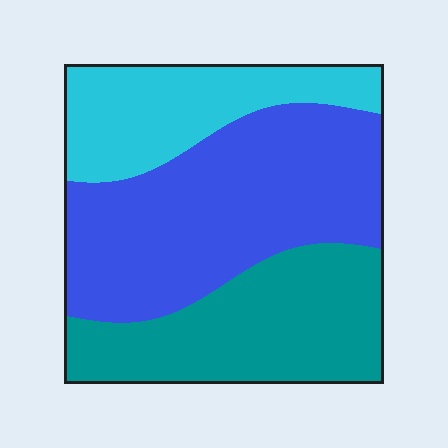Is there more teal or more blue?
Blue.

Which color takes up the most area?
Blue, at roughly 45%.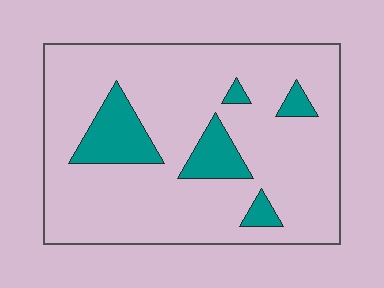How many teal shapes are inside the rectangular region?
5.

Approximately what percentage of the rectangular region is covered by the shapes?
Approximately 15%.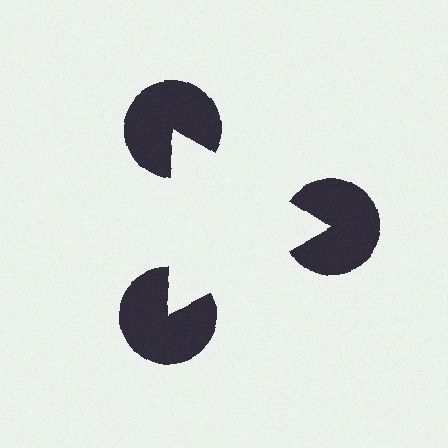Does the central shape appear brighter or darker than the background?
It typically appears slightly brighter than the background, even though no actual brightness change is drawn.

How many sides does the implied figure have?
3 sides.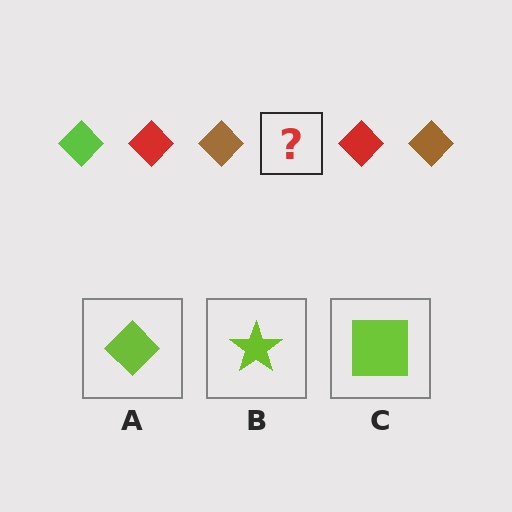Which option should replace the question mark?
Option A.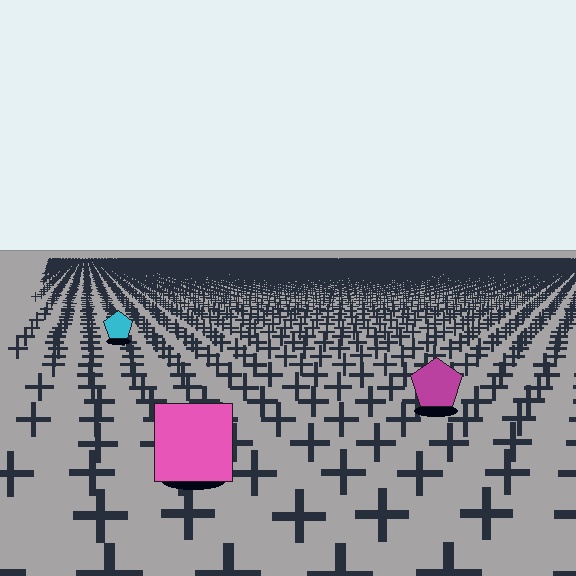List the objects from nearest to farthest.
From nearest to farthest: the pink square, the magenta pentagon, the cyan pentagon.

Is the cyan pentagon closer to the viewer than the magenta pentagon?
No. The magenta pentagon is closer — you can tell from the texture gradient: the ground texture is coarser near it.